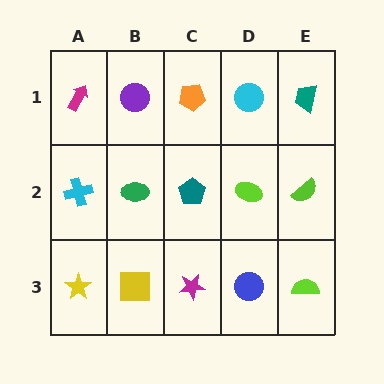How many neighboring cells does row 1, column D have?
3.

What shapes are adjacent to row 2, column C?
An orange pentagon (row 1, column C), a magenta star (row 3, column C), a green ellipse (row 2, column B), a lime ellipse (row 2, column D).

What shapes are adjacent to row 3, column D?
A lime ellipse (row 2, column D), a magenta star (row 3, column C), a lime semicircle (row 3, column E).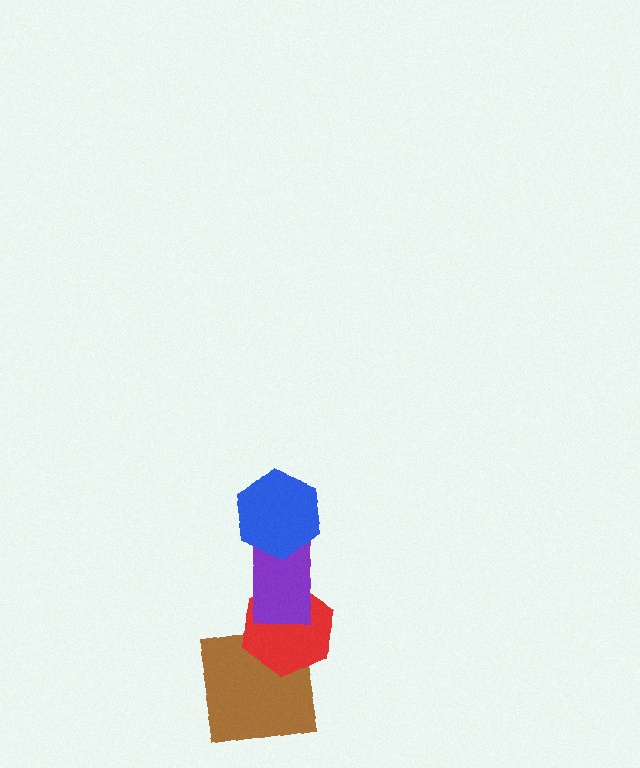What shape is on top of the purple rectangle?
The blue hexagon is on top of the purple rectangle.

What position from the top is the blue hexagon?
The blue hexagon is 1st from the top.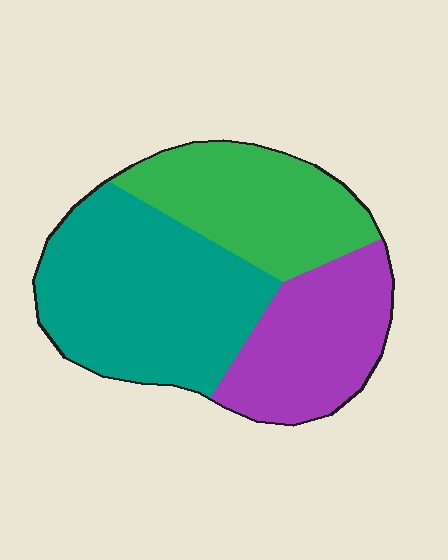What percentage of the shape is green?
Green takes up between a quarter and a half of the shape.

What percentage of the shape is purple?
Purple covers around 25% of the shape.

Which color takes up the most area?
Teal, at roughly 45%.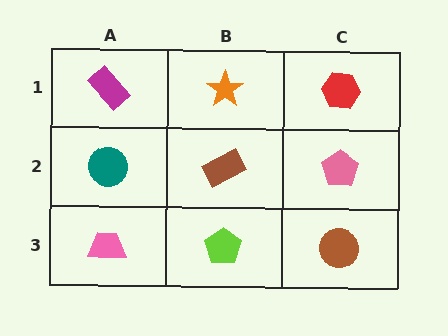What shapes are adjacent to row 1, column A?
A teal circle (row 2, column A), an orange star (row 1, column B).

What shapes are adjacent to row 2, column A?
A magenta rectangle (row 1, column A), a pink trapezoid (row 3, column A), a brown rectangle (row 2, column B).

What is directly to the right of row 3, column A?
A lime pentagon.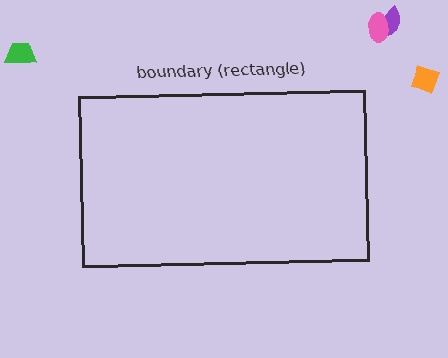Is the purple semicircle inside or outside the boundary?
Outside.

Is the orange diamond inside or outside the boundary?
Outside.